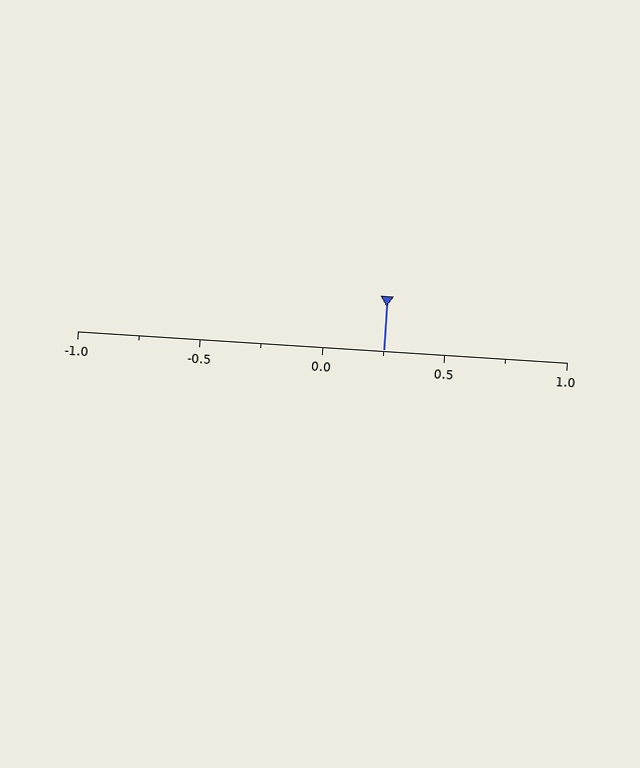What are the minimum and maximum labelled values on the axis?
The axis runs from -1.0 to 1.0.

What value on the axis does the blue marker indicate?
The marker indicates approximately 0.25.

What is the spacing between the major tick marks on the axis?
The major ticks are spaced 0.5 apart.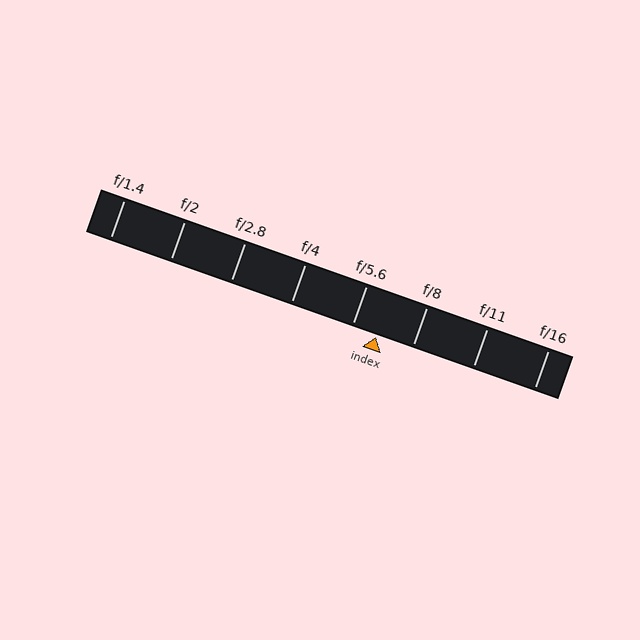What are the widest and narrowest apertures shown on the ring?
The widest aperture shown is f/1.4 and the narrowest is f/16.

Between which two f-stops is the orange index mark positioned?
The index mark is between f/5.6 and f/8.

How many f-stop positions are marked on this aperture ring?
There are 8 f-stop positions marked.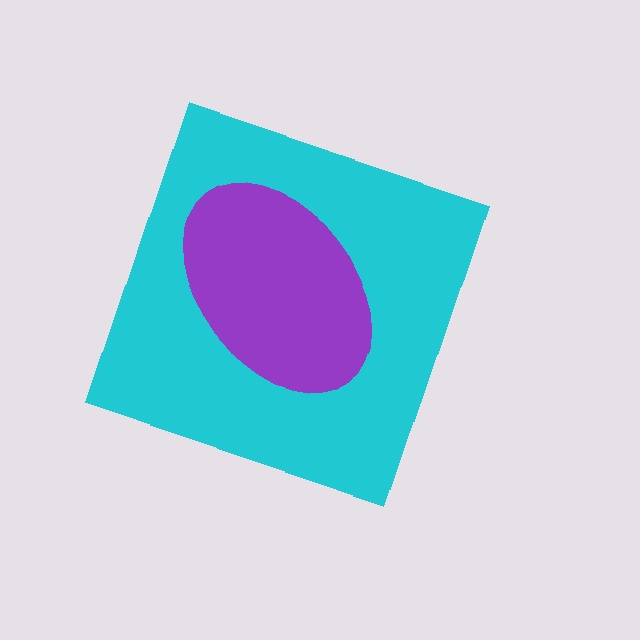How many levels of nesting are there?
2.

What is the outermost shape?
The cyan diamond.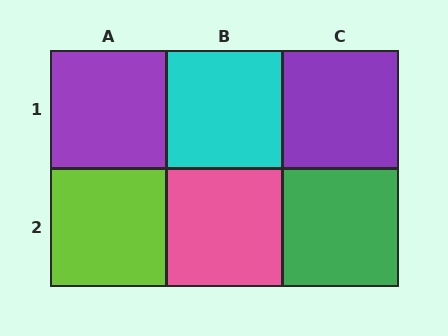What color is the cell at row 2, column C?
Green.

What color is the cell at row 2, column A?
Lime.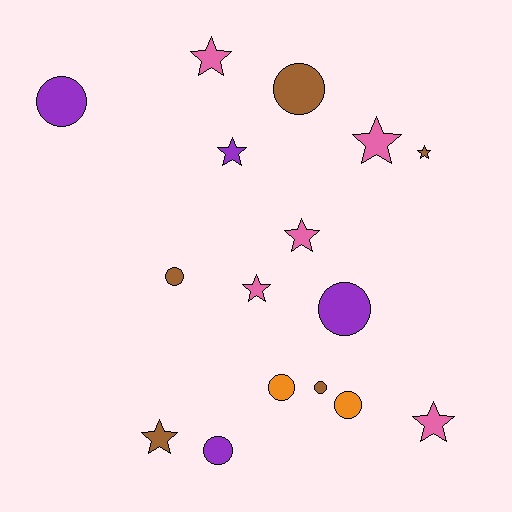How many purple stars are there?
There is 1 purple star.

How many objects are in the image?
There are 16 objects.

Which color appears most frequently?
Brown, with 5 objects.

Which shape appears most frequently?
Star, with 8 objects.